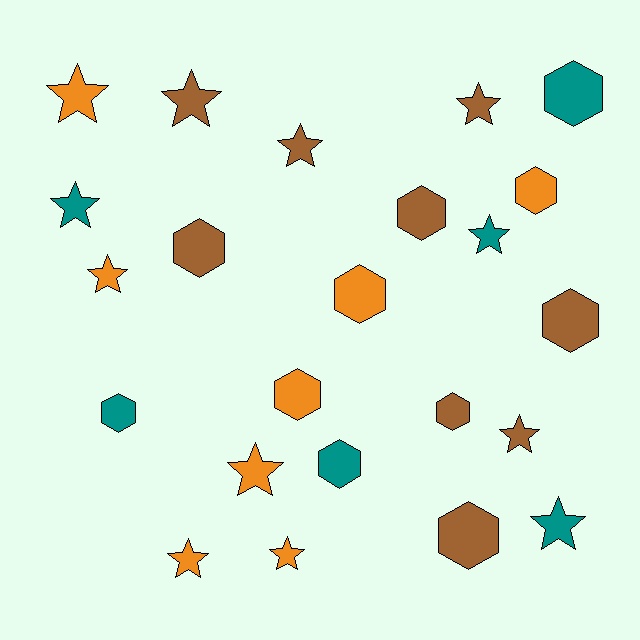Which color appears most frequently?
Brown, with 9 objects.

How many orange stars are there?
There are 5 orange stars.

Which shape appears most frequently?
Star, with 12 objects.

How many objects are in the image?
There are 23 objects.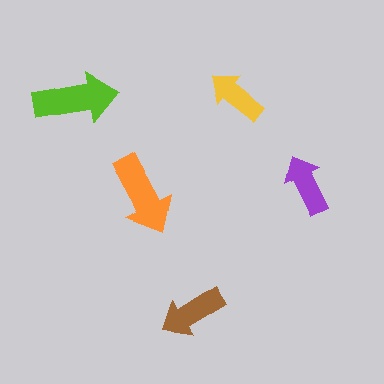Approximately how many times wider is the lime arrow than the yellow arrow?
About 1.5 times wider.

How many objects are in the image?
There are 5 objects in the image.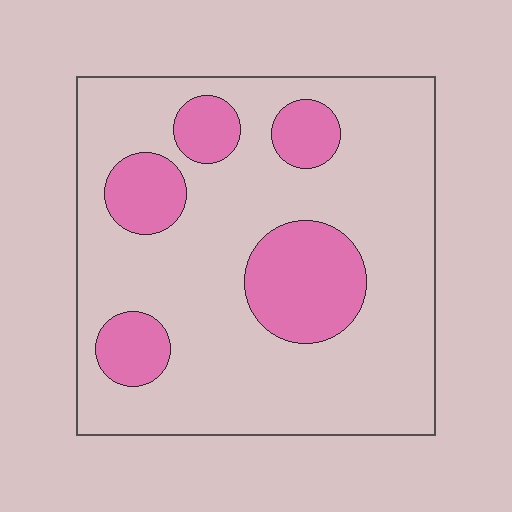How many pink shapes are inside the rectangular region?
5.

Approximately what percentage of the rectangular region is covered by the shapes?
Approximately 25%.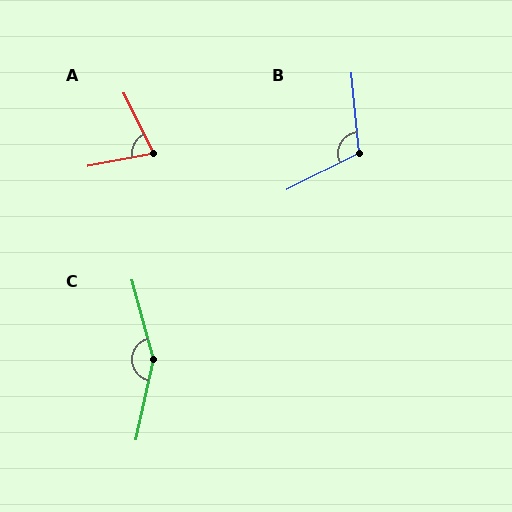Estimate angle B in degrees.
Approximately 111 degrees.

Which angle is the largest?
C, at approximately 153 degrees.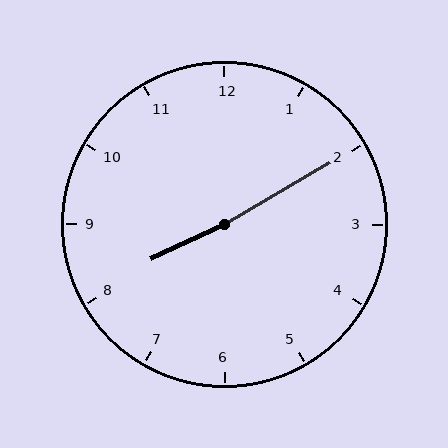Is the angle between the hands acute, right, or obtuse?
It is obtuse.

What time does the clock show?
8:10.